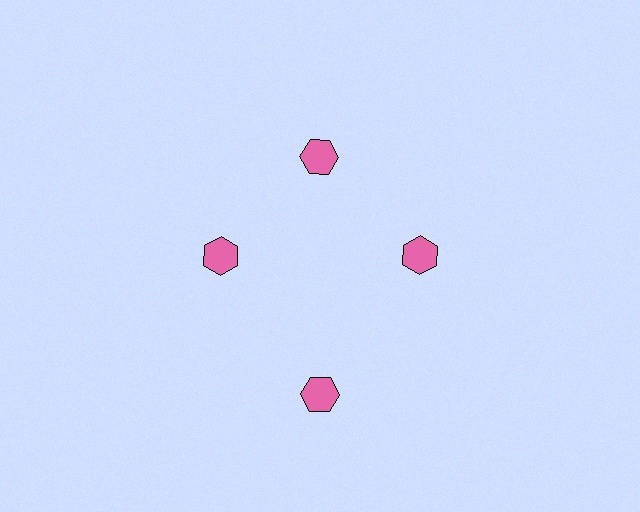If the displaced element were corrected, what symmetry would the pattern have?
It would have 4-fold rotational symmetry — the pattern would map onto itself every 90 degrees.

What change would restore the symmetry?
The symmetry would be restored by moving it inward, back onto the ring so that all 4 hexagons sit at equal angles and equal distance from the center.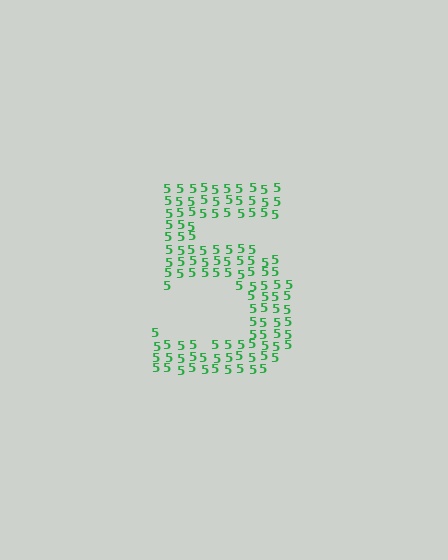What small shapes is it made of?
It is made of small digit 5's.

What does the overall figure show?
The overall figure shows the digit 5.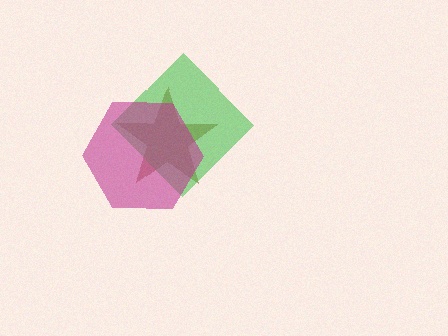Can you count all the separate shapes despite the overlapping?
Yes, there are 3 separate shapes.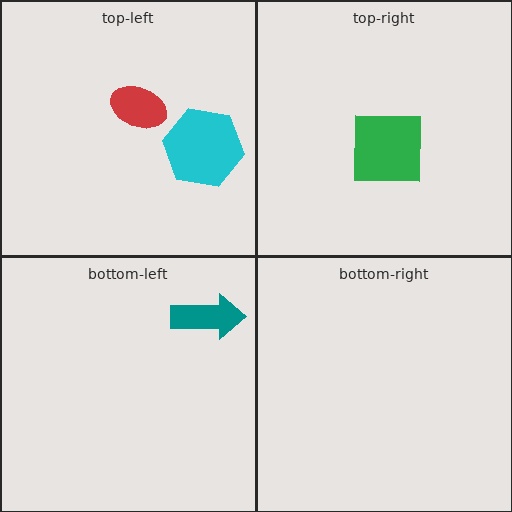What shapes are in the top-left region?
The cyan hexagon, the red ellipse.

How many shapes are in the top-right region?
1.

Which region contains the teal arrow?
The bottom-left region.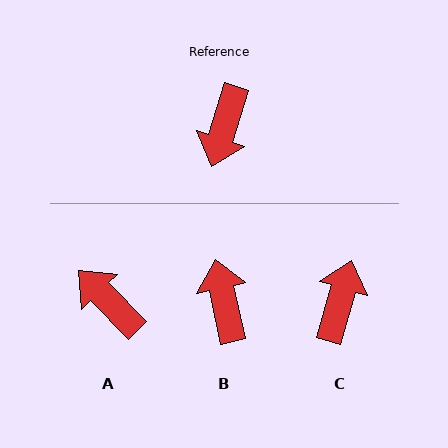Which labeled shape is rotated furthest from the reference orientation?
C, about 179 degrees away.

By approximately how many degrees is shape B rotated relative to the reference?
Approximately 150 degrees clockwise.